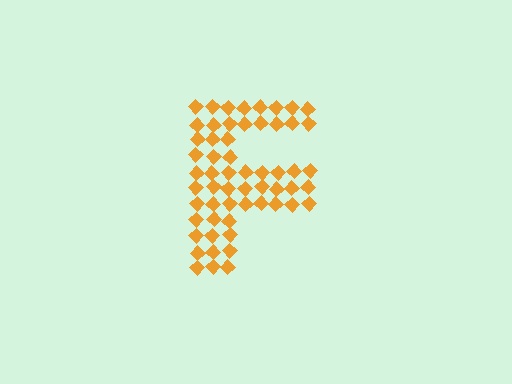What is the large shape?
The large shape is the letter F.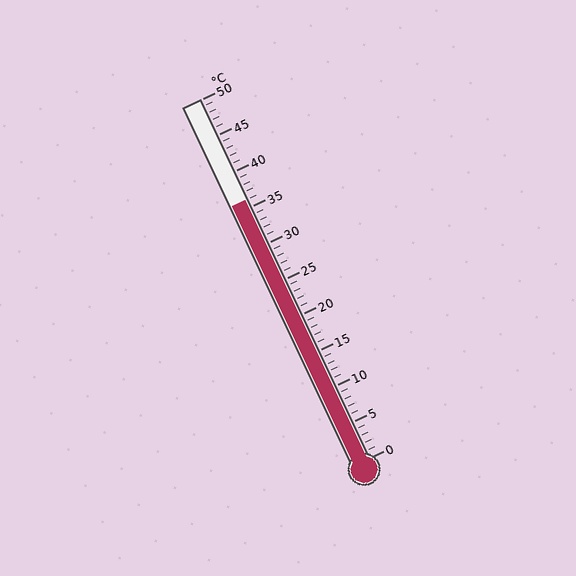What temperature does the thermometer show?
The thermometer shows approximately 36°C.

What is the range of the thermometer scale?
The thermometer scale ranges from 0°C to 50°C.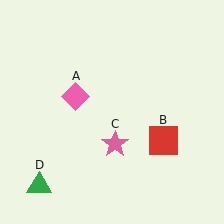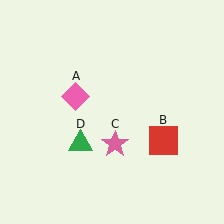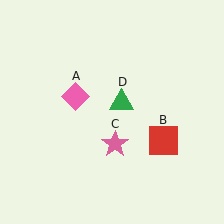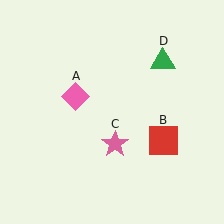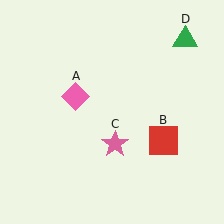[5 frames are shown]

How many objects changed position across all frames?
1 object changed position: green triangle (object D).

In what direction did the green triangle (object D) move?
The green triangle (object D) moved up and to the right.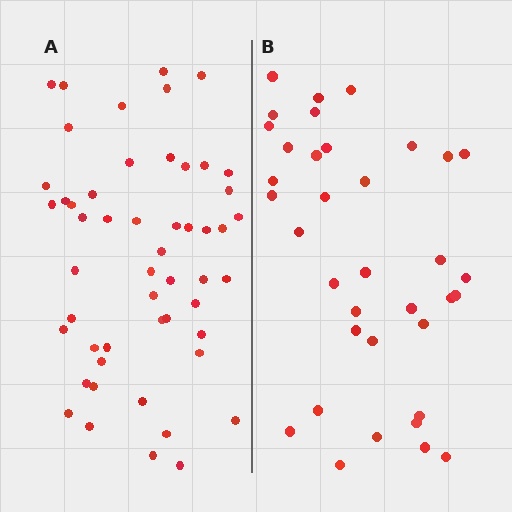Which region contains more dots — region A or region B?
Region A (the left region) has more dots.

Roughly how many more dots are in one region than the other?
Region A has approximately 15 more dots than region B.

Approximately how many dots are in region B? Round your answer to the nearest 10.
About 40 dots. (The exact count is 36, which rounds to 40.)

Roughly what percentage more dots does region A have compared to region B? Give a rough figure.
About 45% more.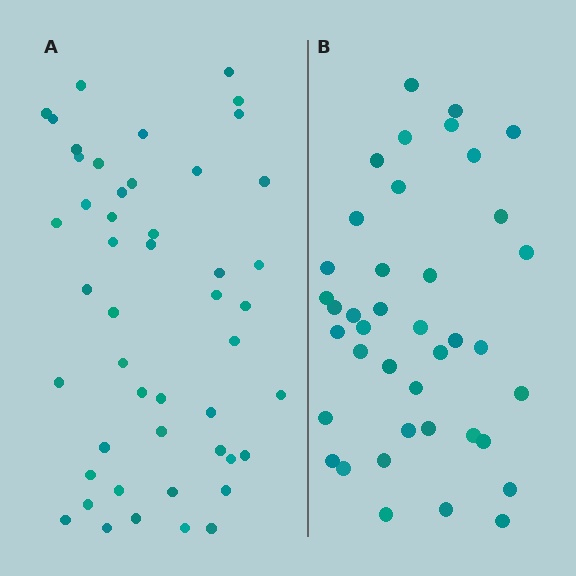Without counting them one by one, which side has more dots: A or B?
Region A (the left region) has more dots.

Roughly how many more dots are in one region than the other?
Region A has roughly 8 or so more dots than region B.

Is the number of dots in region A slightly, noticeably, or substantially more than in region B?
Region A has only slightly more — the two regions are fairly close. The ratio is roughly 1.2 to 1.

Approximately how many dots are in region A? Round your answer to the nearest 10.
About 50 dots. (The exact count is 48, which rounds to 50.)